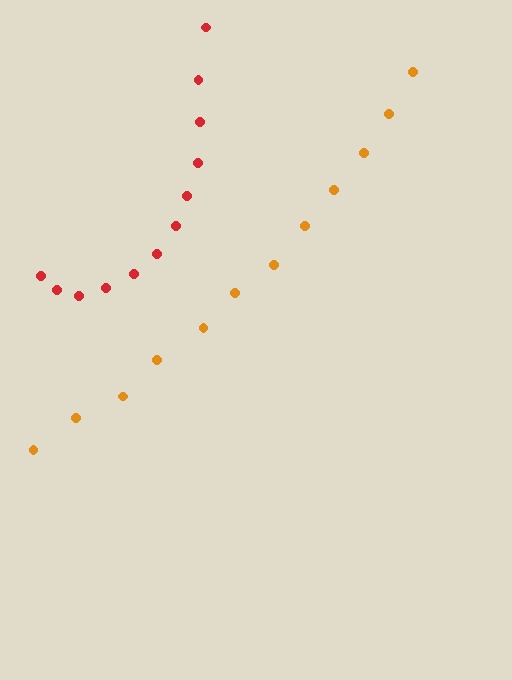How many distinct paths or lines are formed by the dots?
There are 2 distinct paths.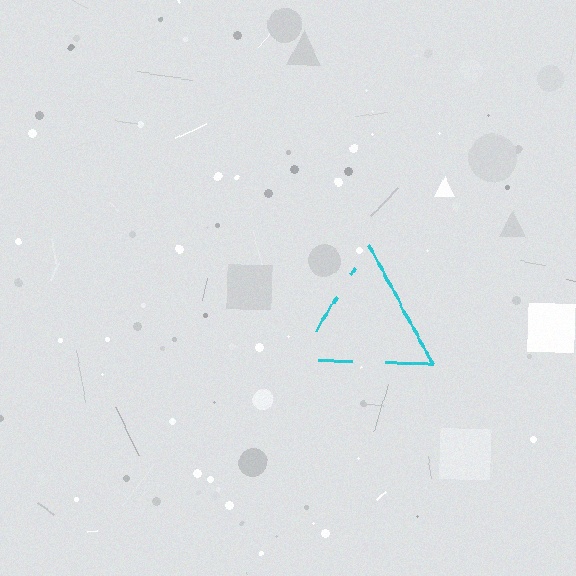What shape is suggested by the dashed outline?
The dashed outline suggests a triangle.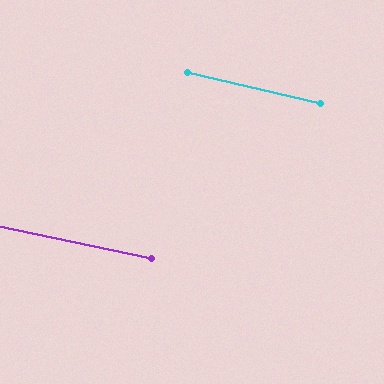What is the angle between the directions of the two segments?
Approximately 1 degree.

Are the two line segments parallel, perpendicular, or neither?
Parallel — their directions differ by only 1.1°.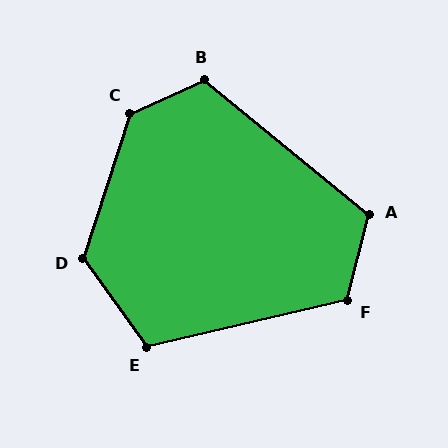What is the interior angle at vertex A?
Approximately 115 degrees (obtuse).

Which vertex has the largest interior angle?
C, at approximately 132 degrees.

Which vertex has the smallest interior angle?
E, at approximately 113 degrees.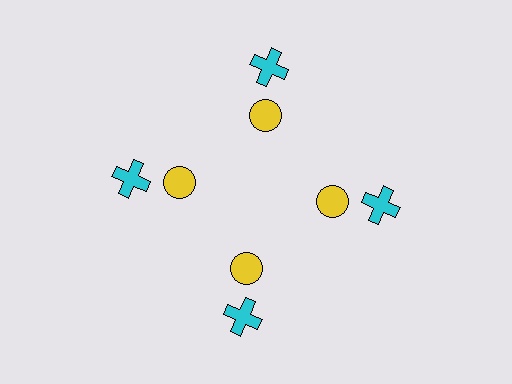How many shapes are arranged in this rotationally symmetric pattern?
There are 8 shapes, arranged in 4 groups of 2.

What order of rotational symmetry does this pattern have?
This pattern has 4-fold rotational symmetry.